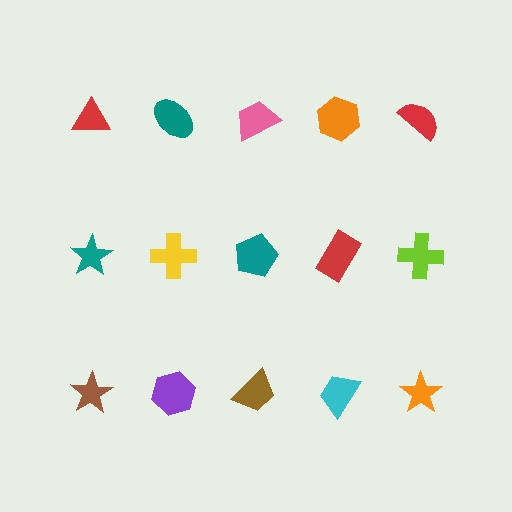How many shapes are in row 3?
5 shapes.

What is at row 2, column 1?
A teal star.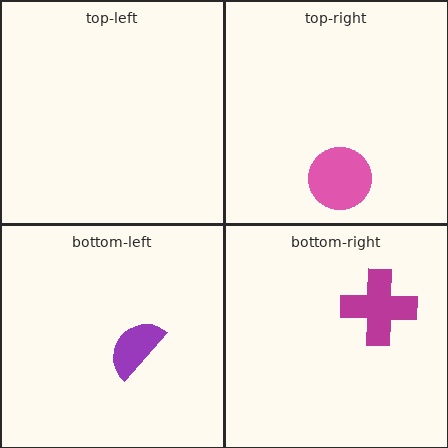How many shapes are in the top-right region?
1.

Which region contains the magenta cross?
The bottom-right region.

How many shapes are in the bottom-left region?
1.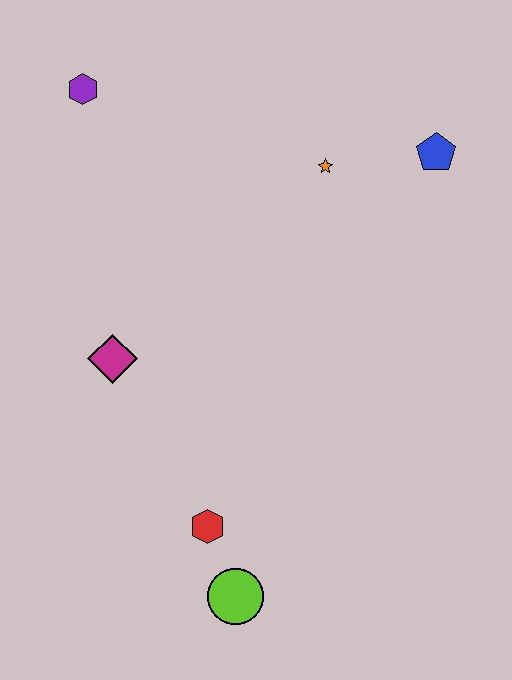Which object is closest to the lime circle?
The red hexagon is closest to the lime circle.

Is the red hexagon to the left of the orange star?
Yes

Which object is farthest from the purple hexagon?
The lime circle is farthest from the purple hexagon.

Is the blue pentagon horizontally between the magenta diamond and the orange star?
No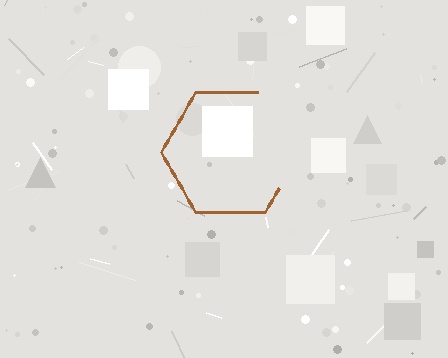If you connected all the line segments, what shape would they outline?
They would outline a hexagon.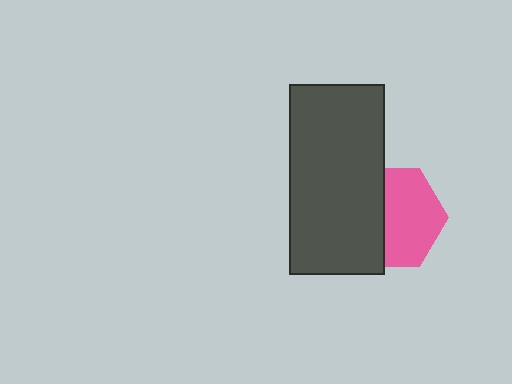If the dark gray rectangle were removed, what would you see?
You would see the complete pink hexagon.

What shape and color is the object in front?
The object in front is a dark gray rectangle.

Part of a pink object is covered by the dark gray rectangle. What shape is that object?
It is a hexagon.